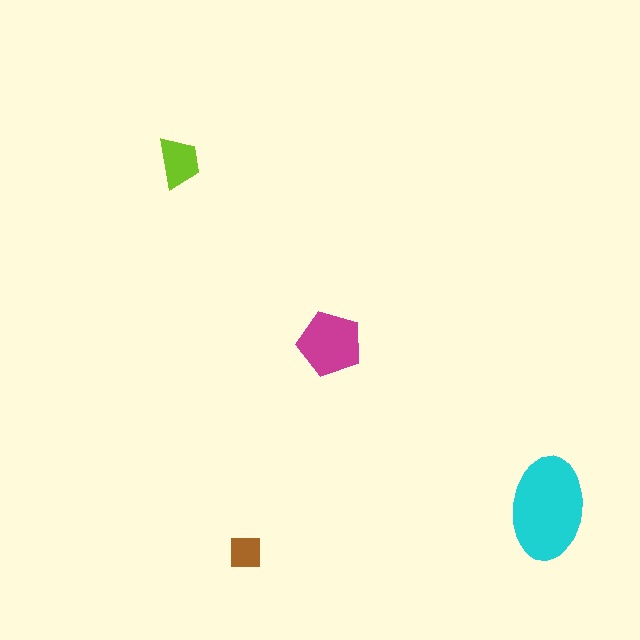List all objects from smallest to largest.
The brown square, the lime trapezoid, the magenta pentagon, the cyan ellipse.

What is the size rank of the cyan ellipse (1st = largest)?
1st.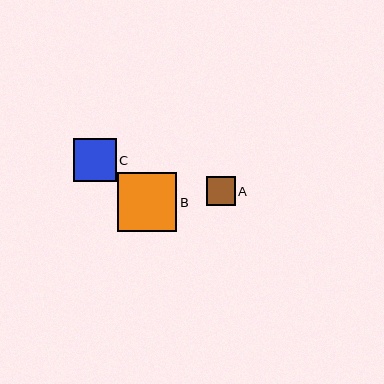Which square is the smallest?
Square A is the smallest with a size of approximately 28 pixels.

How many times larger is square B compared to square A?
Square B is approximately 2.1 times the size of square A.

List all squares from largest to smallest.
From largest to smallest: B, C, A.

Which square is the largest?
Square B is the largest with a size of approximately 59 pixels.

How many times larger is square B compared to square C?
Square B is approximately 1.4 times the size of square C.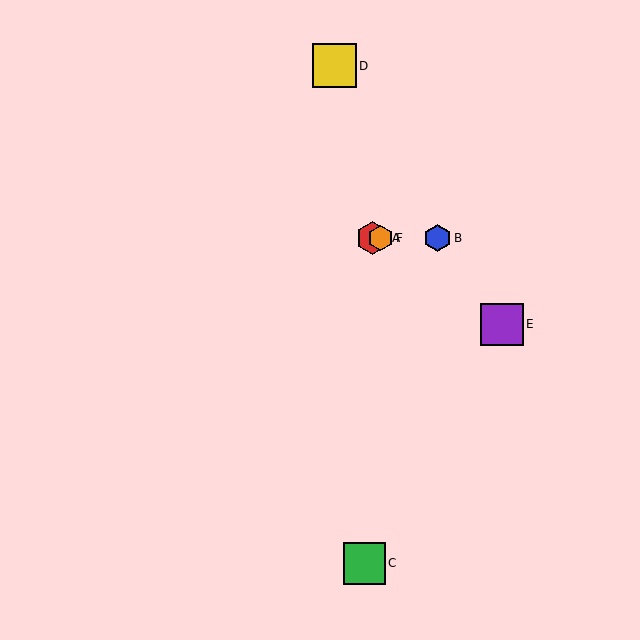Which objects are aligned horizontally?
Objects A, B, F are aligned horizontally.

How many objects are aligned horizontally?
3 objects (A, B, F) are aligned horizontally.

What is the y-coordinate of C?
Object C is at y≈563.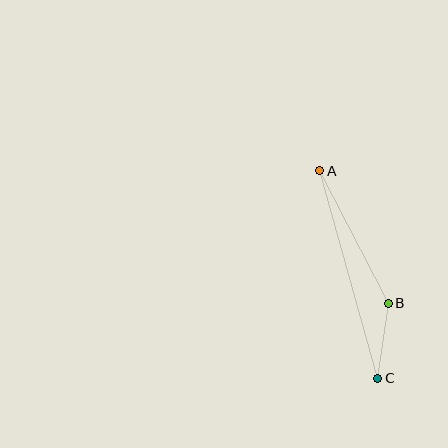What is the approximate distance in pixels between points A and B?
The distance between A and B is approximately 149 pixels.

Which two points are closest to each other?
Points B and C are closest to each other.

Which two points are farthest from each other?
Points A and C are farthest from each other.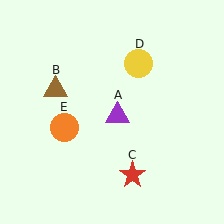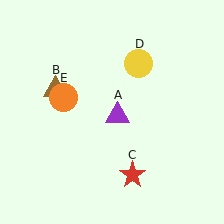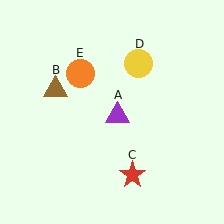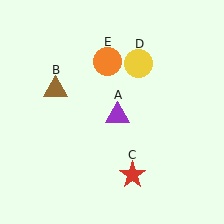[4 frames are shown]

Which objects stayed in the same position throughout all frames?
Purple triangle (object A) and brown triangle (object B) and red star (object C) and yellow circle (object D) remained stationary.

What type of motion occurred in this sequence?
The orange circle (object E) rotated clockwise around the center of the scene.